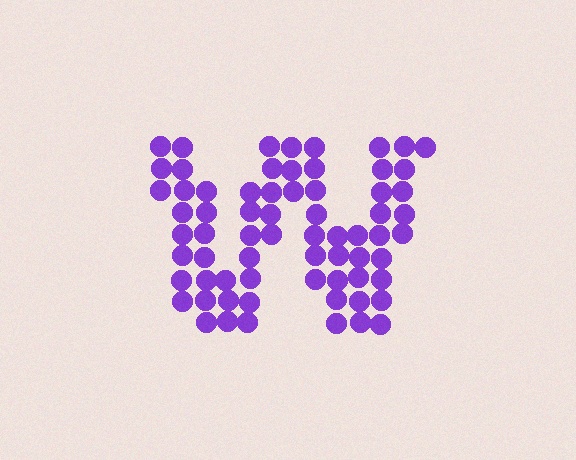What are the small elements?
The small elements are circles.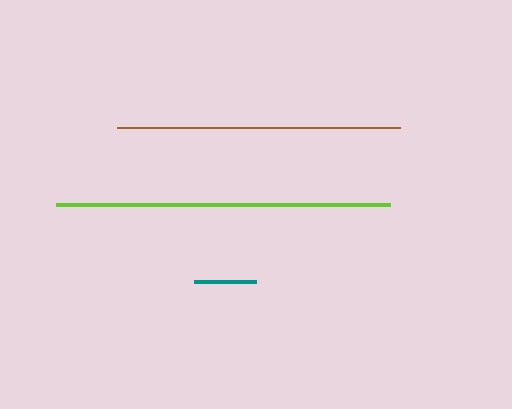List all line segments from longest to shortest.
From longest to shortest: lime, brown, teal.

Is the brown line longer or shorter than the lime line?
The lime line is longer than the brown line.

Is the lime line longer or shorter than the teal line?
The lime line is longer than the teal line.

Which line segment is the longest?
The lime line is the longest at approximately 334 pixels.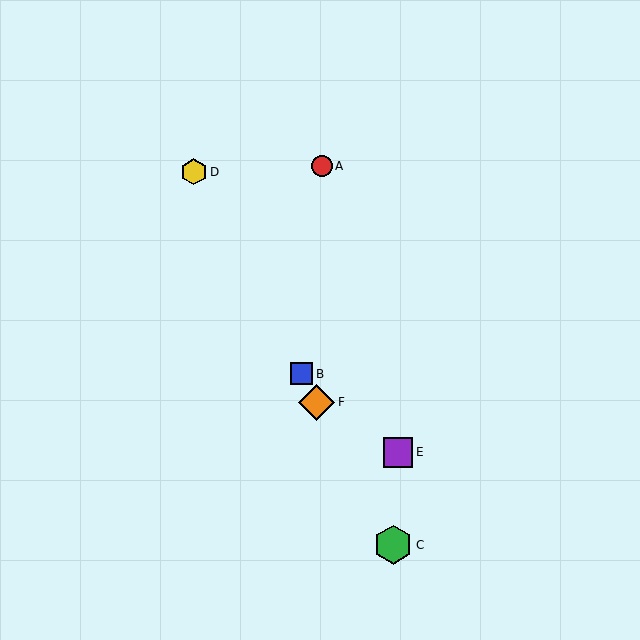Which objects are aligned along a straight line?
Objects B, C, D, F are aligned along a straight line.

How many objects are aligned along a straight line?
4 objects (B, C, D, F) are aligned along a straight line.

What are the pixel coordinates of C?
Object C is at (393, 545).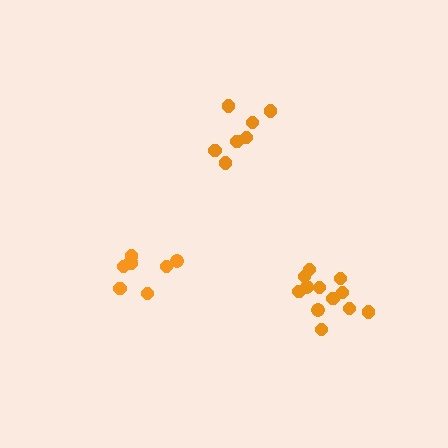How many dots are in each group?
Group 1: 12 dots, Group 2: 7 dots, Group 3: 8 dots (27 total).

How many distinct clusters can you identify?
There are 3 distinct clusters.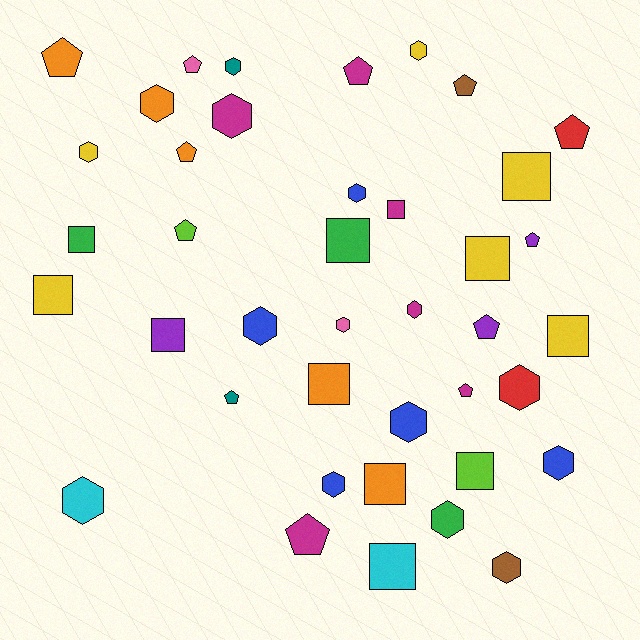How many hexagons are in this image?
There are 16 hexagons.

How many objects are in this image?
There are 40 objects.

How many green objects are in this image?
There are 3 green objects.